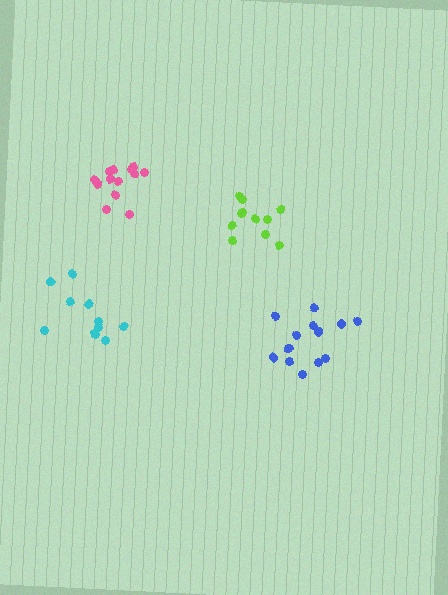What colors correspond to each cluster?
The clusters are colored: pink, blue, lime, cyan.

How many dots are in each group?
Group 1: 13 dots, Group 2: 14 dots, Group 3: 11 dots, Group 4: 11 dots (49 total).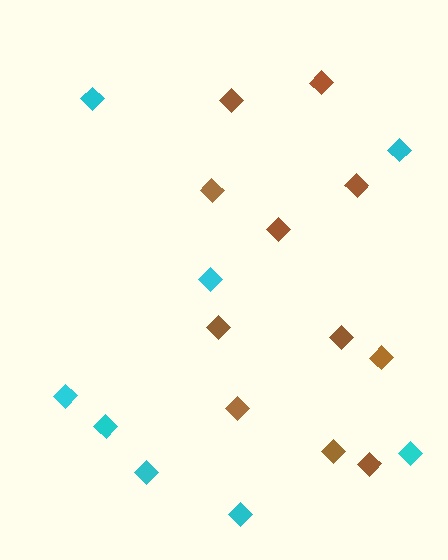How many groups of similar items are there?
There are 2 groups: one group of cyan diamonds (8) and one group of brown diamonds (11).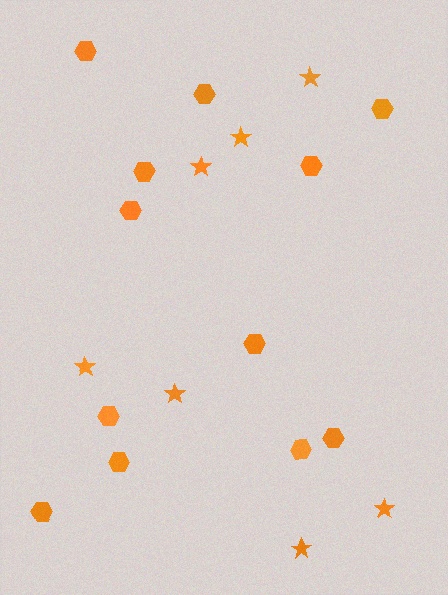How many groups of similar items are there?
There are 2 groups: one group of hexagons (12) and one group of stars (7).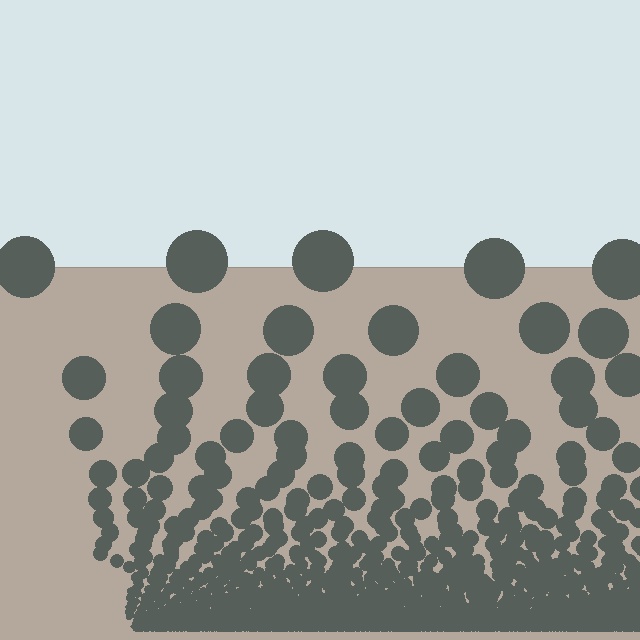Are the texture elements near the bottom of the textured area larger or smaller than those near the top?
Smaller. The gradient is inverted — elements near the bottom are smaller and denser.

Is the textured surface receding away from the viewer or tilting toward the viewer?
The surface appears to tilt toward the viewer. Texture elements get larger and sparser toward the top.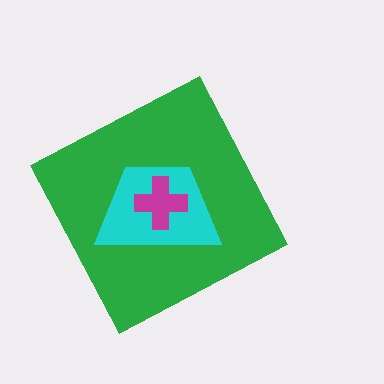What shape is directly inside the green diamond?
The cyan trapezoid.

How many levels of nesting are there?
3.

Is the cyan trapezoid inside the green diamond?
Yes.